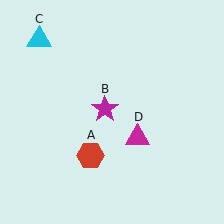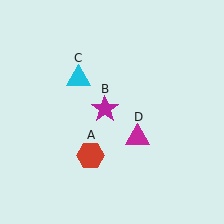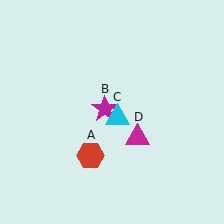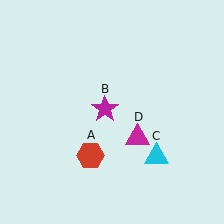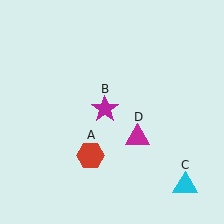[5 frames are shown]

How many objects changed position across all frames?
1 object changed position: cyan triangle (object C).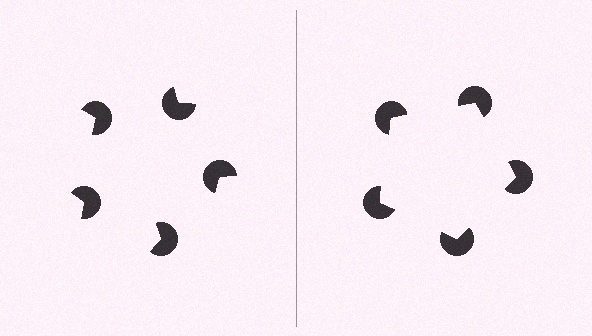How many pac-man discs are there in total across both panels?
10 — 5 on each side.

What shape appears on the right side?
An illusory pentagon.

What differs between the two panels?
The pac-man discs are positioned identically on both sides; only the wedge orientations differ. On the right they align to a pentagon; on the left they are misaligned.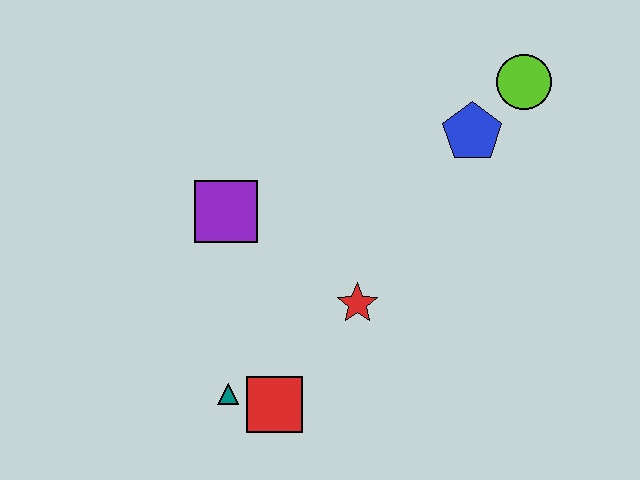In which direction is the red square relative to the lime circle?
The red square is below the lime circle.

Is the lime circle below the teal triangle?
No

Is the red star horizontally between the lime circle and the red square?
Yes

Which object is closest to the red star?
The red square is closest to the red star.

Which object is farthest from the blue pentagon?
The teal triangle is farthest from the blue pentagon.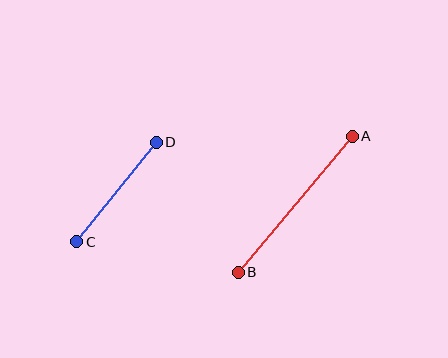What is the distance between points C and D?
The distance is approximately 127 pixels.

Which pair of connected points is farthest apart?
Points A and B are farthest apart.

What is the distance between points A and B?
The distance is approximately 178 pixels.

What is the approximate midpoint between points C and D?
The midpoint is at approximately (117, 192) pixels.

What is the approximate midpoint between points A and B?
The midpoint is at approximately (295, 204) pixels.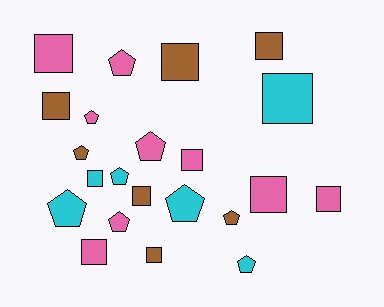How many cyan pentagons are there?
There are 4 cyan pentagons.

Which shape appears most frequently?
Square, with 12 objects.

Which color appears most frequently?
Pink, with 9 objects.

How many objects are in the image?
There are 22 objects.